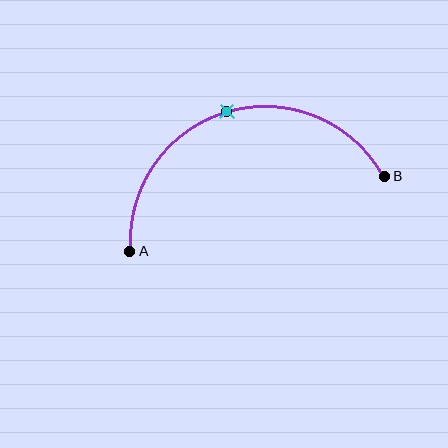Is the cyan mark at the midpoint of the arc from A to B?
Yes. The cyan mark lies on the arc at equal arc-length from both A and B — it is the arc midpoint.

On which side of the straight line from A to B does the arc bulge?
The arc bulges above the straight line connecting A and B.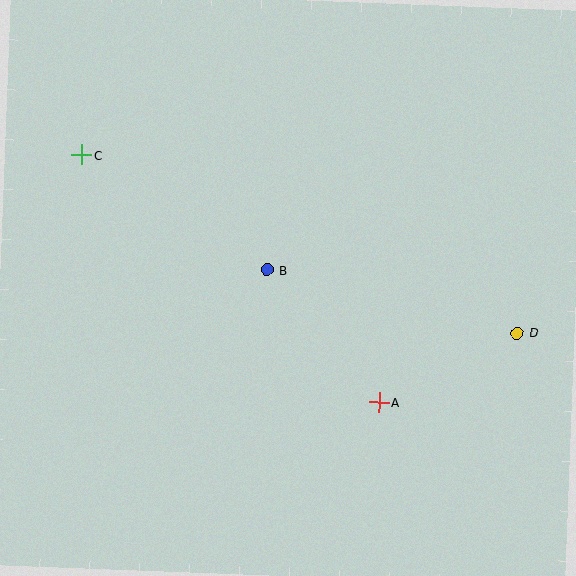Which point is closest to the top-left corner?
Point C is closest to the top-left corner.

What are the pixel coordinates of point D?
Point D is at (517, 333).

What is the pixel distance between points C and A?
The distance between C and A is 387 pixels.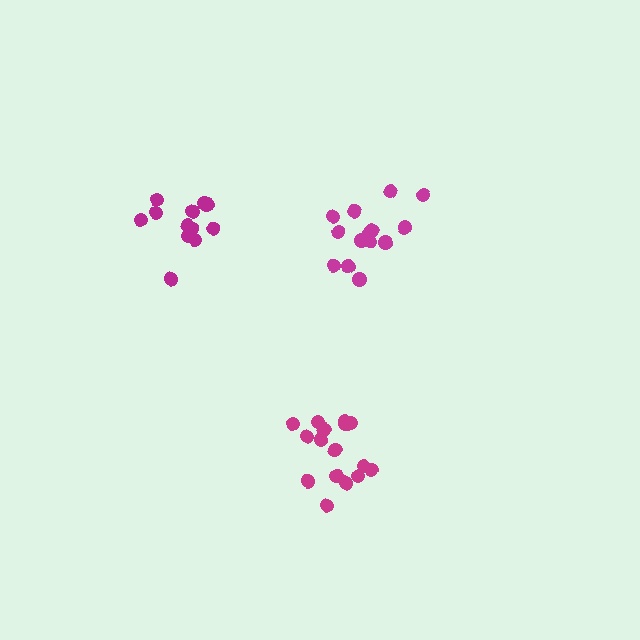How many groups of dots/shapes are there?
There are 3 groups.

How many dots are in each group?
Group 1: 12 dots, Group 2: 16 dots, Group 3: 14 dots (42 total).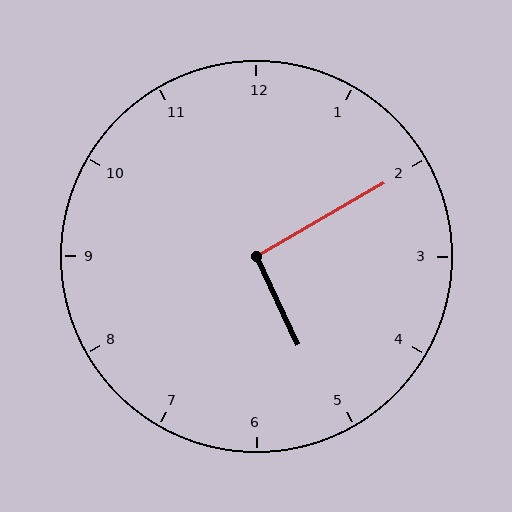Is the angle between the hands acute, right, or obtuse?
It is right.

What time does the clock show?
5:10.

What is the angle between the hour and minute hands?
Approximately 95 degrees.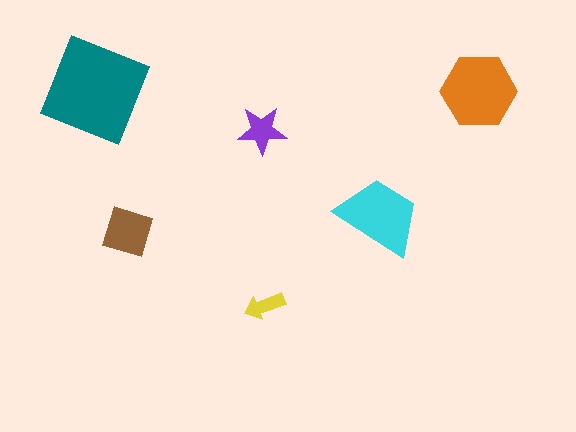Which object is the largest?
The teal square.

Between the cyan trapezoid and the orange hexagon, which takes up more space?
The orange hexagon.